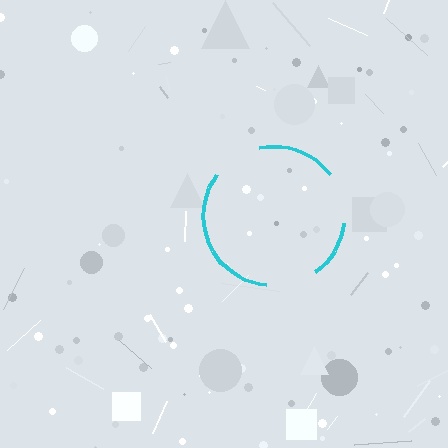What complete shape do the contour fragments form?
The contour fragments form a circle.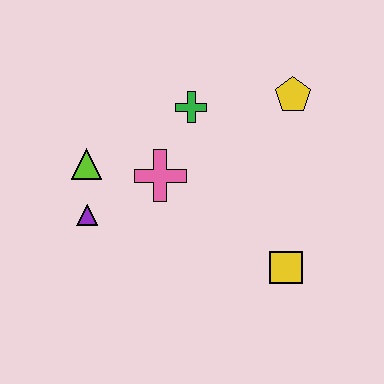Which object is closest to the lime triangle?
The purple triangle is closest to the lime triangle.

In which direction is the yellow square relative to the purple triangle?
The yellow square is to the right of the purple triangle.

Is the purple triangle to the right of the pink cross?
No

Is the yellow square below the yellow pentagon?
Yes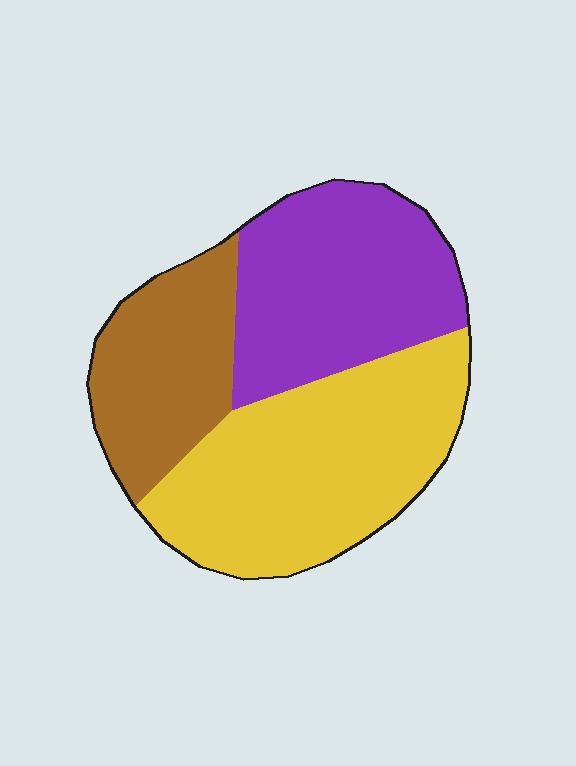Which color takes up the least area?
Brown, at roughly 25%.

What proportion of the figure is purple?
Purple covers 34% of the figure.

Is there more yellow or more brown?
Yellow.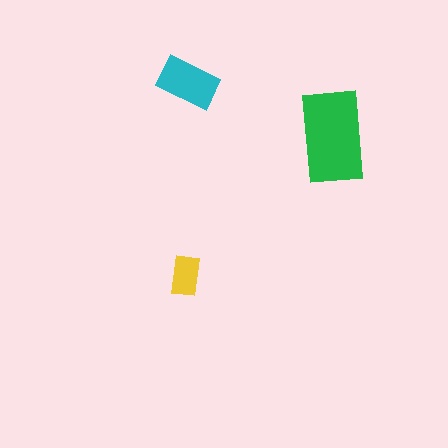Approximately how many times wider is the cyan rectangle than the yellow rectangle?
About 1.5 times wider.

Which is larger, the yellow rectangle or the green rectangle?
The green one.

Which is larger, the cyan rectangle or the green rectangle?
The green one.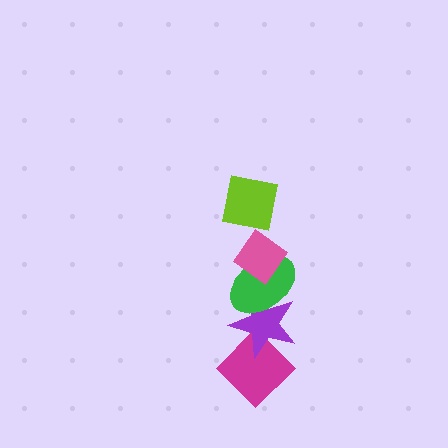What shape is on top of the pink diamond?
The lime square is on top of the pink diamond.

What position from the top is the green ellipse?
The green ellipse is 3rd from the top.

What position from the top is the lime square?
The lime square is 1st from the top.